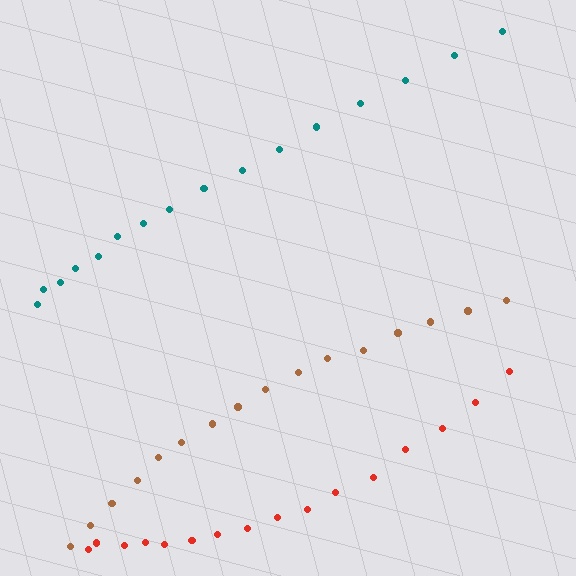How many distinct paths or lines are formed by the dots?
There are 3 distinct paths.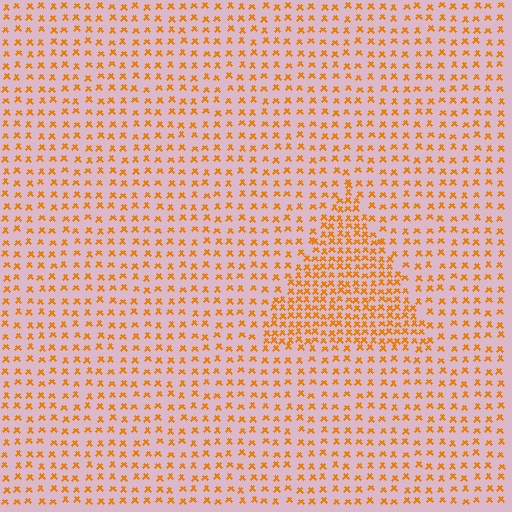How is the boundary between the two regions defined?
The boundary is defined by a change in element density (approximately 2.1x ratio). All elements are the same color, size, and shape.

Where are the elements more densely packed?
The elements are more densely packed inside the triangle boundary.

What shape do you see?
I see a triangle.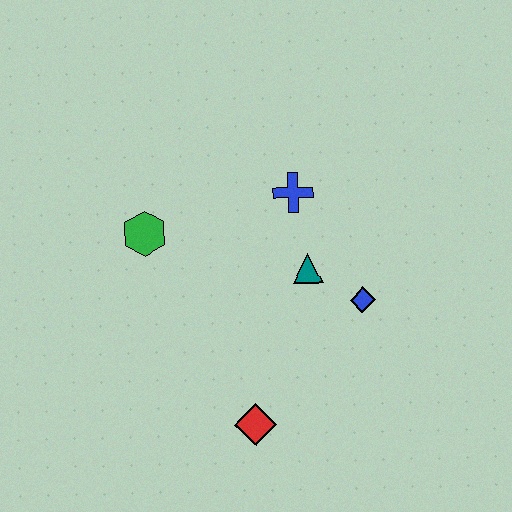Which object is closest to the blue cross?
The teal triangle is closest to the blue cross.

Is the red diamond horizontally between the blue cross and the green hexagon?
Yes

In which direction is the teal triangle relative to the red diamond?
The teal triangle is above the red diamond.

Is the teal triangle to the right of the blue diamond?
No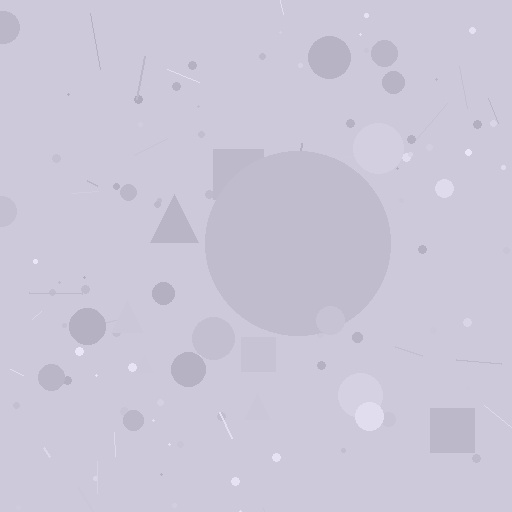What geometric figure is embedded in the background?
A circle is embedded in the background.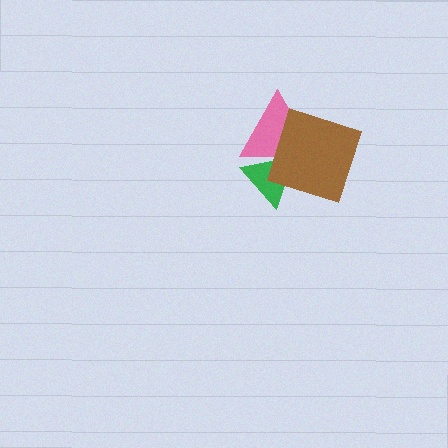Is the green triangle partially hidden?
Yes, it is partially covered by another shape.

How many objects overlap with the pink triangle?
2 objects overlap with the pink triangle.